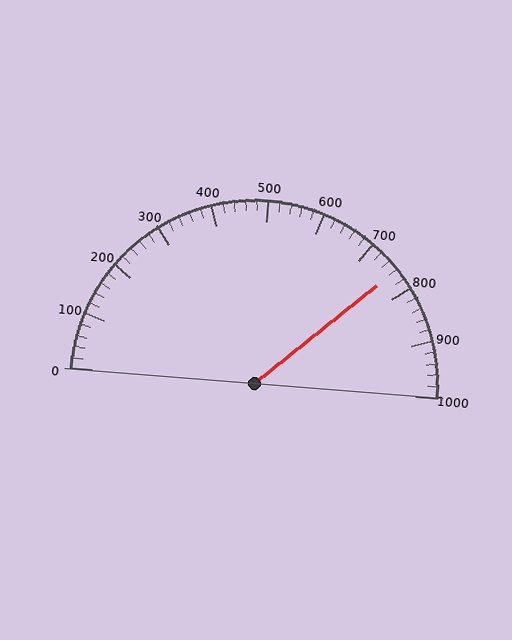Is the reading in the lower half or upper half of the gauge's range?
The reading is in the upper half of the range (0 to 1000).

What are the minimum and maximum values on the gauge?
The gauge ranges from 0 to 1000.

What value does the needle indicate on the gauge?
The needle indicates approximately 760.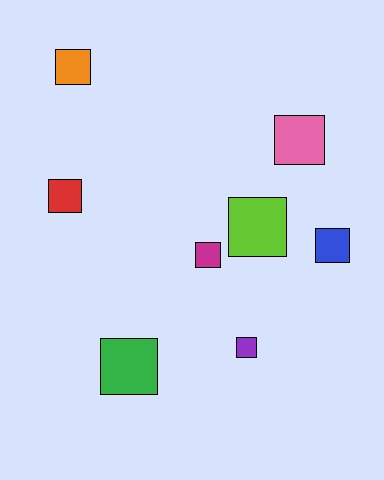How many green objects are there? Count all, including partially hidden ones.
There is 1 green object.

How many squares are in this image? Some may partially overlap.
There are 8 squares.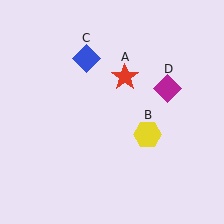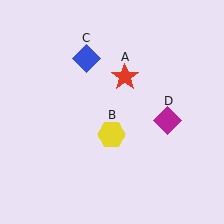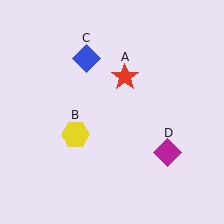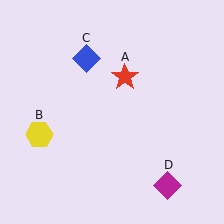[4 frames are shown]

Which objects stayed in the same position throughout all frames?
Red star (object A) and blue diamond (object C) remained stationary.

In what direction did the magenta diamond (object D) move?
The magenta diamond (object D) moved down.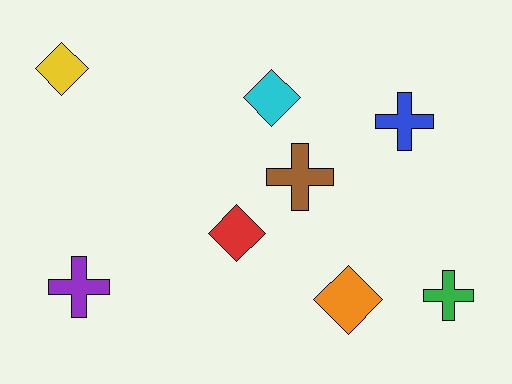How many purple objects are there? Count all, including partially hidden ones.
There is 1 purple object.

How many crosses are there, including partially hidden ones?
There are 4 crosses.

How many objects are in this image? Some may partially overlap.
There are 8 objects.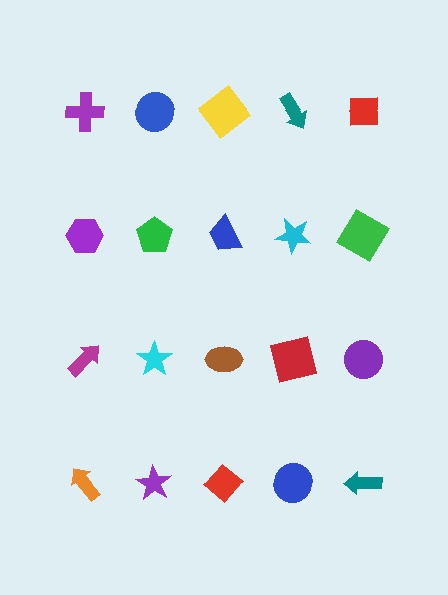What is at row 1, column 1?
A purple cross.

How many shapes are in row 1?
5 shapes.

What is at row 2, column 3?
A blue trapezoid.